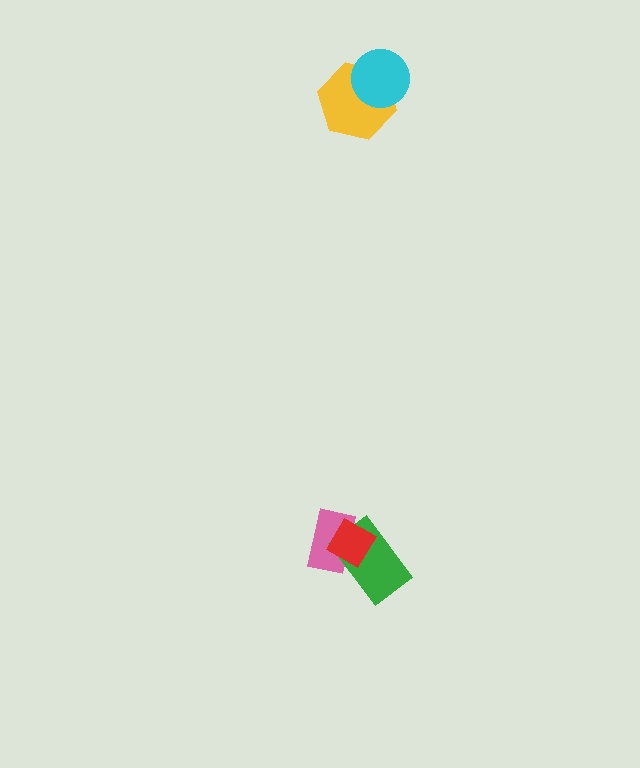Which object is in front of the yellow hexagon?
The cyan circle is in front of the yellow hexagon.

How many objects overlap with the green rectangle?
2 objects overlap with the green rectangle.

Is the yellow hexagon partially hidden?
Yes, it is partially covered by another shape.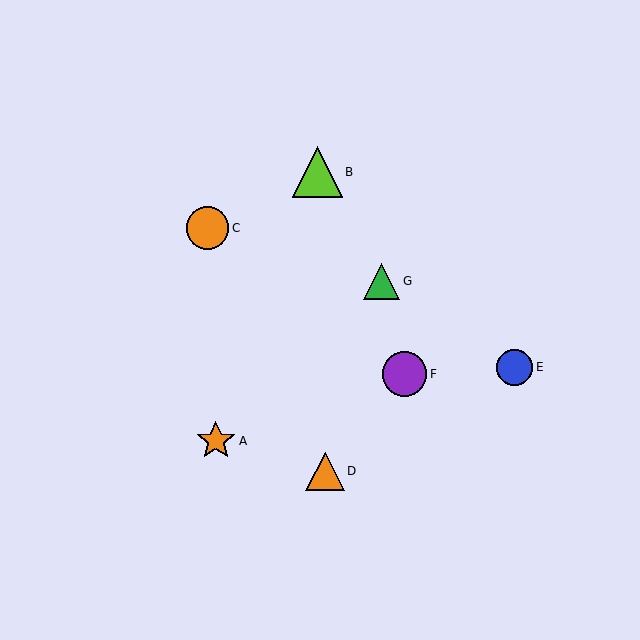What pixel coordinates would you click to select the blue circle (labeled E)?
Click at (515, 367) to select the blue circle E.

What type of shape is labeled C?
Shape C is an orange circle.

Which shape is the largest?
The lime triangle (labeled B) is the largest.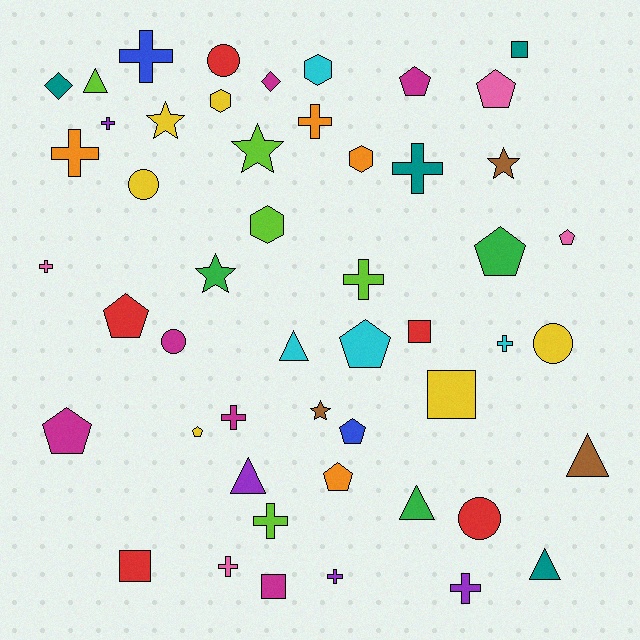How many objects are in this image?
There are 50 objects.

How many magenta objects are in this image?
There are 6 magenta objects.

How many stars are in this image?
There are 5 stars.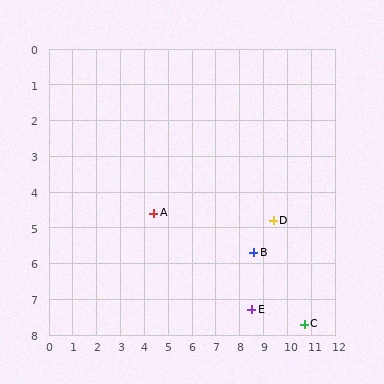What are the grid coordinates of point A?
Point A is at approximately (4.4, 4.6).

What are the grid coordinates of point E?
Point E is at approximately (8.5, 7.3).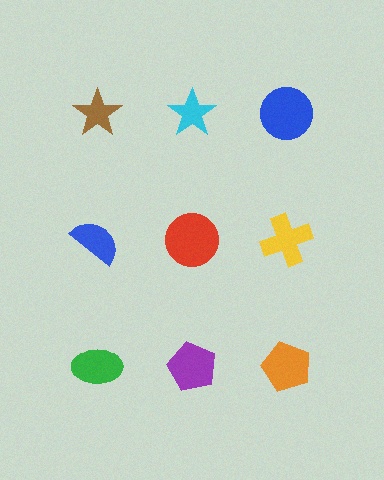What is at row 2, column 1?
A blue semicircle.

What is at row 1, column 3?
A blue circle.